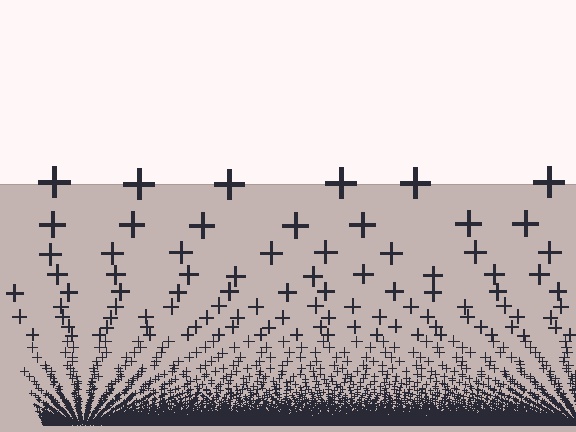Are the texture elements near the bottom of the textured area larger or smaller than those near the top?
Smaller. The gradient is inverted — elements near the bottom are smaller and denser.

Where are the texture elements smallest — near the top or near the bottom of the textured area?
Near the bottom.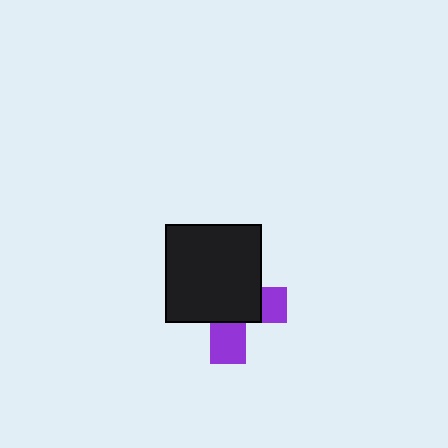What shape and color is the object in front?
The object in front is a black rectangle.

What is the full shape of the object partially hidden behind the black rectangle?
The partially hidden object is a purple cross.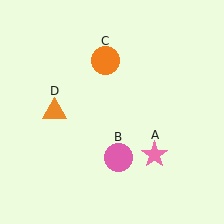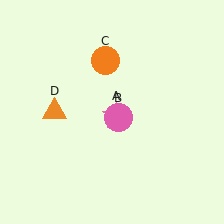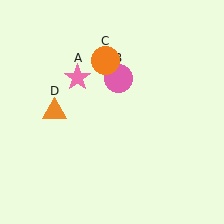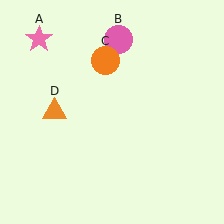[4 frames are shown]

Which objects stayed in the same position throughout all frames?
Orange circle (object C) and orange triangle (object D) remained stationary.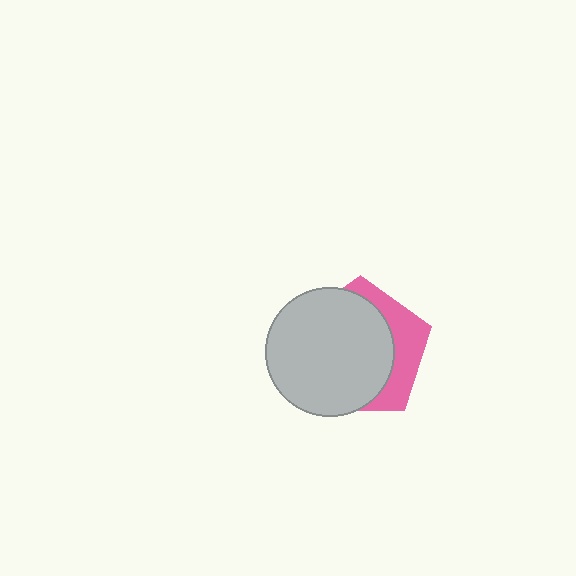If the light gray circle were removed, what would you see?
You would see the complete pink pentagon.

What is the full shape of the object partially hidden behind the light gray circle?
The partially hidden object is a pink pentagon.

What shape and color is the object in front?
The object in front is a light gray circle.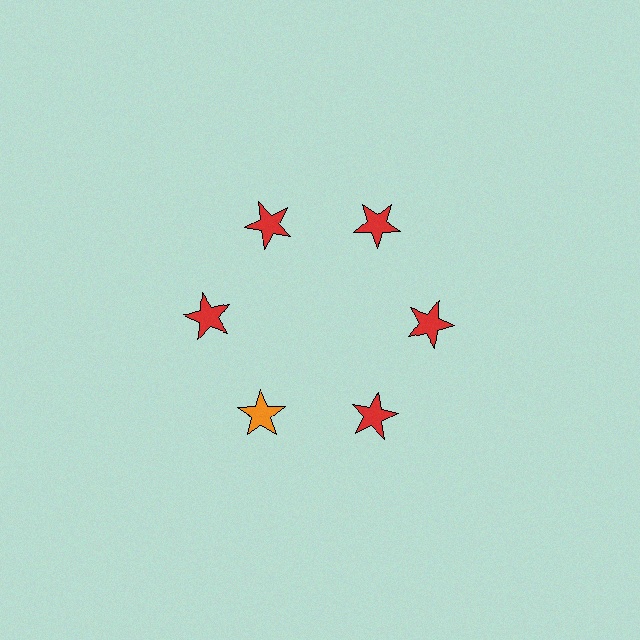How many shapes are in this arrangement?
There are 6 shapes arranged in a ring pattern.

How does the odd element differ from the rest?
It has a different color: orange instead of red.